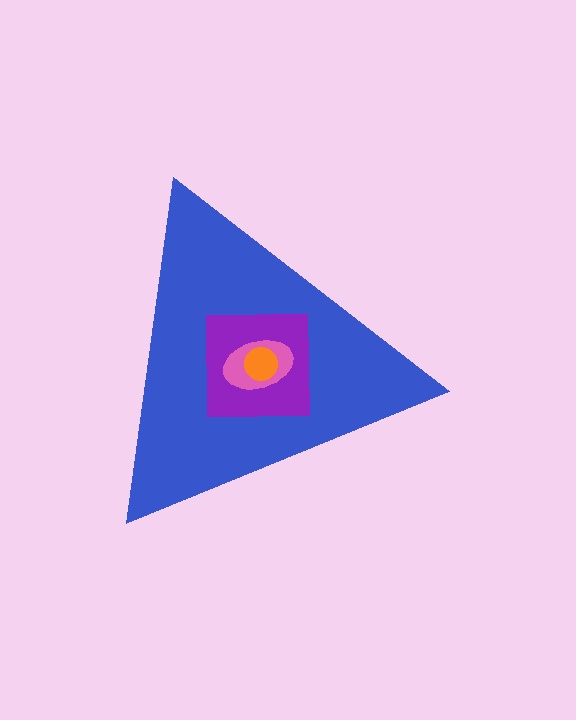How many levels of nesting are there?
4.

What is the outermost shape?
The blue triangle.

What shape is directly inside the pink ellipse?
The orange circle.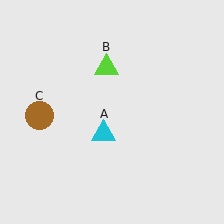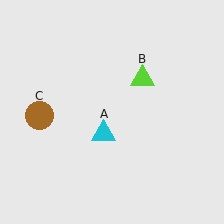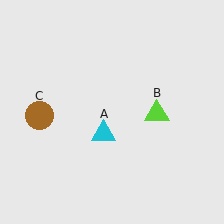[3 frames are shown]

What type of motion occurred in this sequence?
The lime triangle (object B) rotated clockwise around the center of the scene.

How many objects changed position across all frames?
1 object changed position: lime triangle (object B).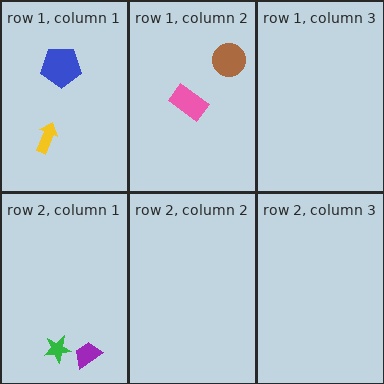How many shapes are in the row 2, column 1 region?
2.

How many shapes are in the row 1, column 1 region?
2.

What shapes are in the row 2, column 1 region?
The purple trapezoid, the green star.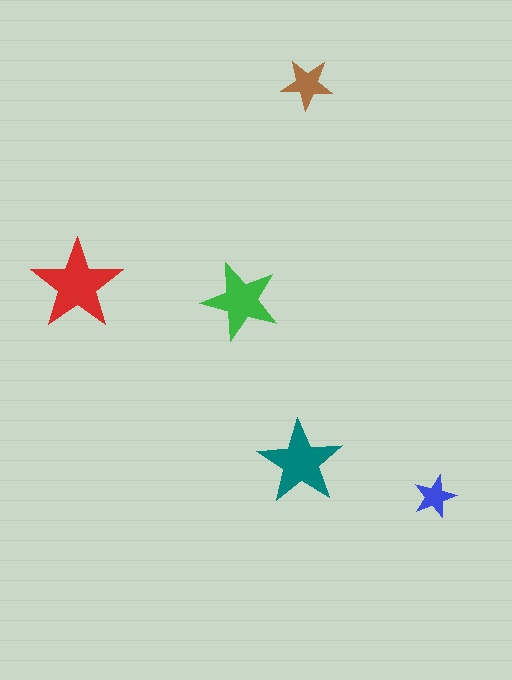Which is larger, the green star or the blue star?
The green one.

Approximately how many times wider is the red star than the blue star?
About 2 times wider.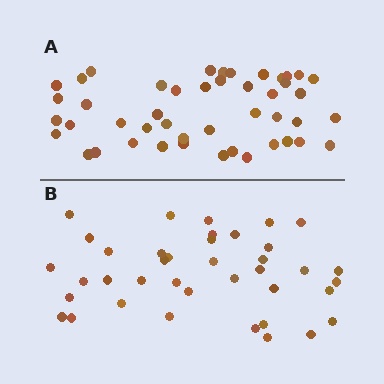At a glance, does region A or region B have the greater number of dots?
Region A (the top region) has more dots.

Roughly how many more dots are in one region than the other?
Region A has roughly 8 or so more dots than region B.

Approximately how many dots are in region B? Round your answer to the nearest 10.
About 40 dots. (The exact count is 39, which rounds to 40.)